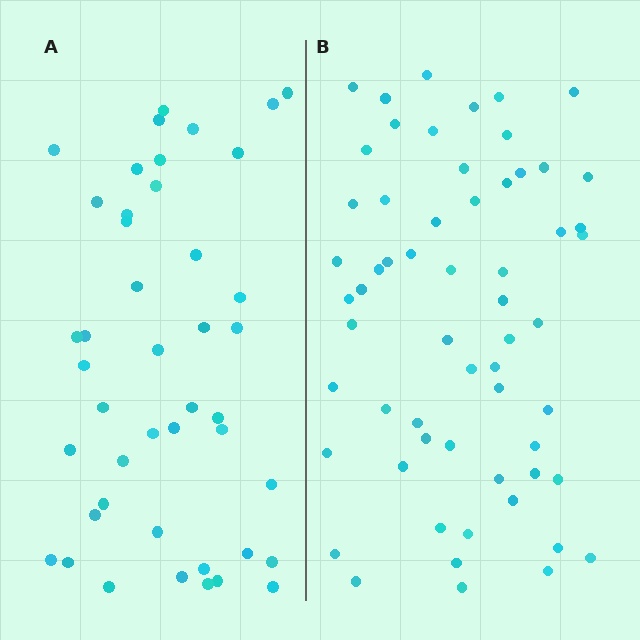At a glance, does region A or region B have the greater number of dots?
Region B (the right region) has more dots.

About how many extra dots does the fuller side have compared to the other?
Region B has approximately 15 more dots than region A.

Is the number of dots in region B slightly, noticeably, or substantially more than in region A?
Region B has noticeably more, but not dramatically so. The ratio is roughly 1.4 to 1.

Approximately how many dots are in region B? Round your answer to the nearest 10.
About 60 dots.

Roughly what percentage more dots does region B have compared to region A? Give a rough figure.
About 35% more.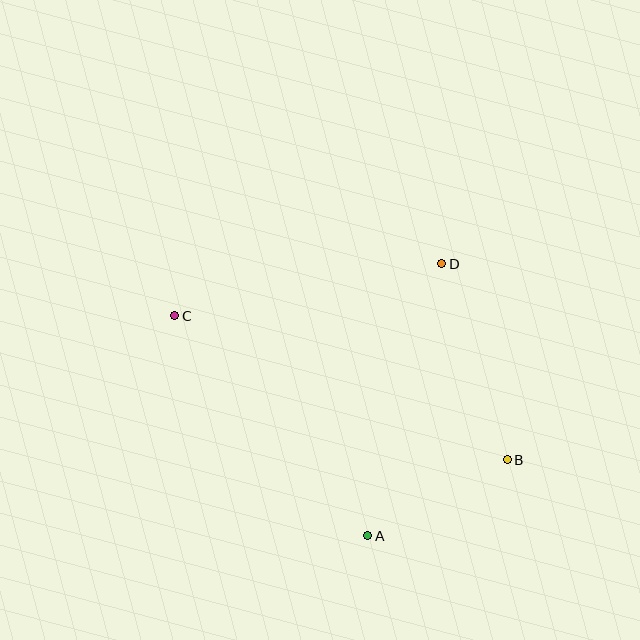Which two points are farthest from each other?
Points B and C are farthest from each other.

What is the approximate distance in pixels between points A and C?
The distance between A and C is approximately 293 pixels.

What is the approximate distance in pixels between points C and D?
The distance between C and D is approximately 272 pixels.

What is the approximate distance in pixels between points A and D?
The distance between A and D is approximately 282 pixels.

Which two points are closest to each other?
Points A and B are closest to each other.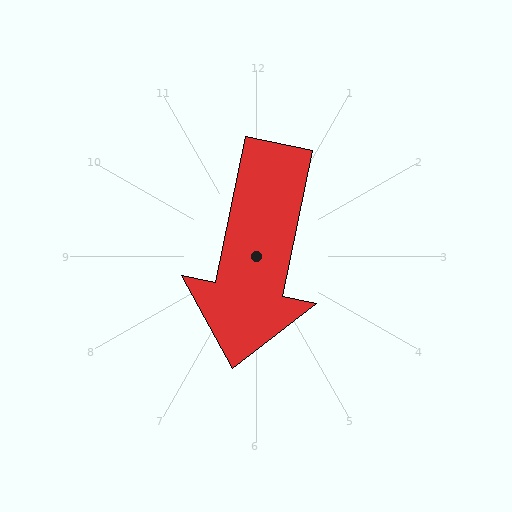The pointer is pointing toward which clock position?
Roughly 6 o'clock.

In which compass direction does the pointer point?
South.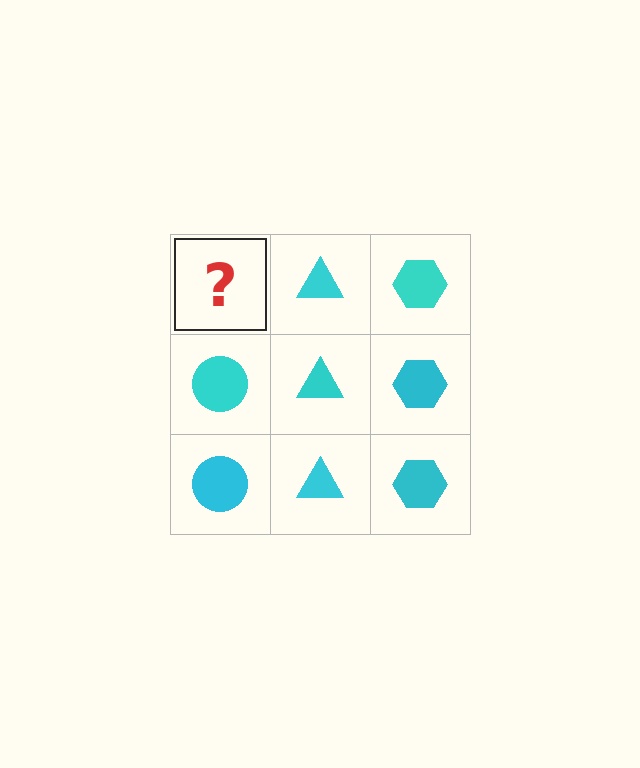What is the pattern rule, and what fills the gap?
The rule is that each column has a consistent shape. The gap should be filled with a cyan circle.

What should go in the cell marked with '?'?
The missing cell should contain a cyan circle.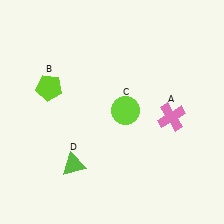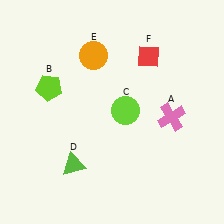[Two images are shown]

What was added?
An orange circle (E), a red diamond (F) were added in Image 2.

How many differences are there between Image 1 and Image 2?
There are 2 differences between the two images.